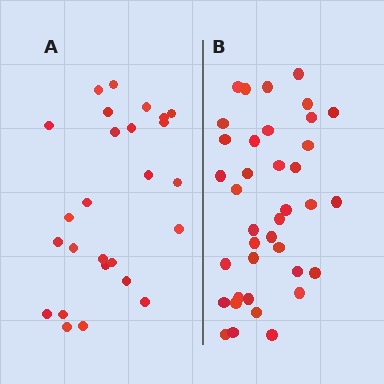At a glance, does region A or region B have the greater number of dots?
Region B (the right region) has more dots.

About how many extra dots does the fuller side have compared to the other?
Region B has roughly 12 or so more dots than region A.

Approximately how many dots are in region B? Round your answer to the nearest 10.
About 40 dots. (The exact count is 38, which rounds to 40.)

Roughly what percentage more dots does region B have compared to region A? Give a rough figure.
About 45% more.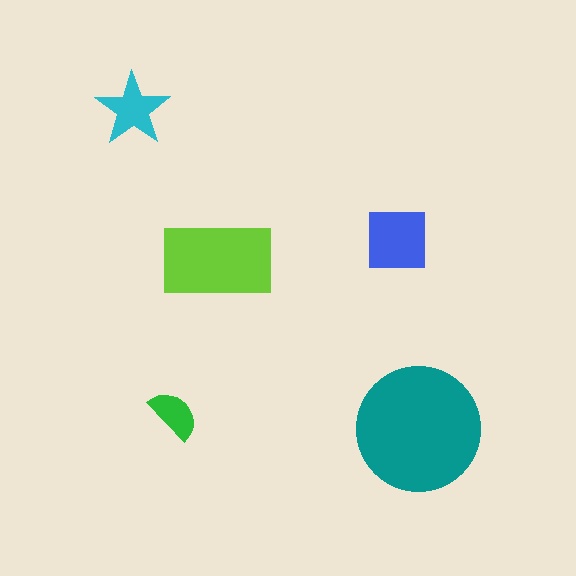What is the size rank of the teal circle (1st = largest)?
1st.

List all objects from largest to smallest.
The teal circle, the lime rectangle, the blue square, the cyan star, the green semicircle.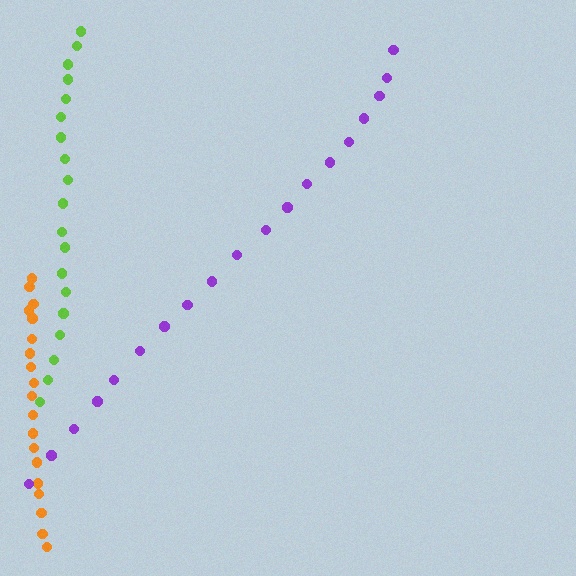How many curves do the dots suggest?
There are 3 distinct paths.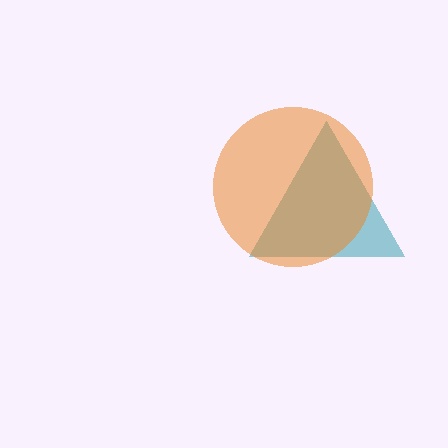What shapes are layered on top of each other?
The layered shapes are: a teal triangle, an orange circle.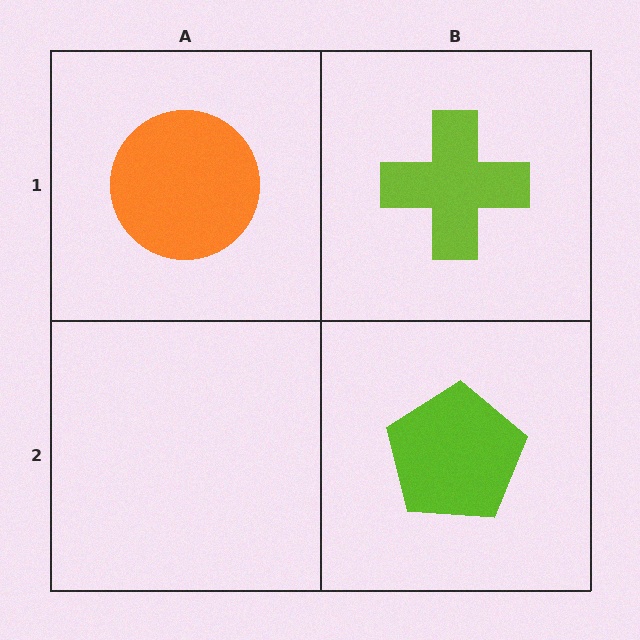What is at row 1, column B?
A lime cross.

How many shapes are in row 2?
1 shape.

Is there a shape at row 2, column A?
No, that cell is empty.